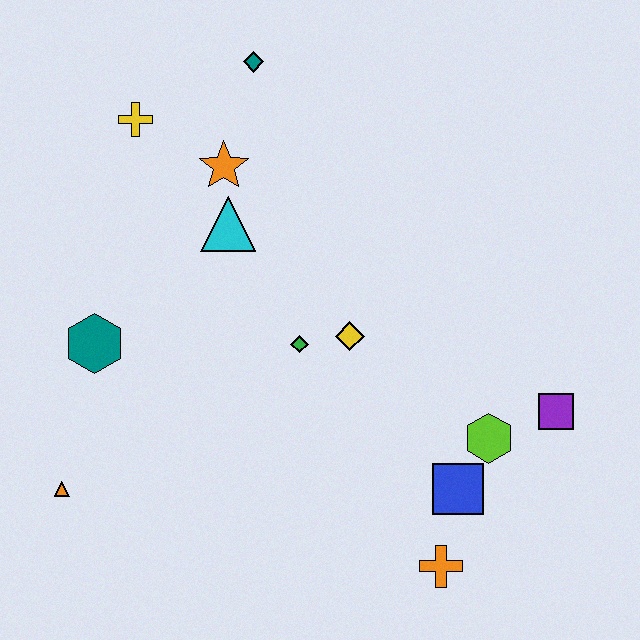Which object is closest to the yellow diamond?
The green diamond is closest to the yellow diamond.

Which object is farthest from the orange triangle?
The purple square is farthest from the orange triangle.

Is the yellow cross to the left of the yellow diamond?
Yes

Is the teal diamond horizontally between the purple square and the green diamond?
No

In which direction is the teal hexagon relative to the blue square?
The teal hexagon is to the left of the blue square.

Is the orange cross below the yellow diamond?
Yes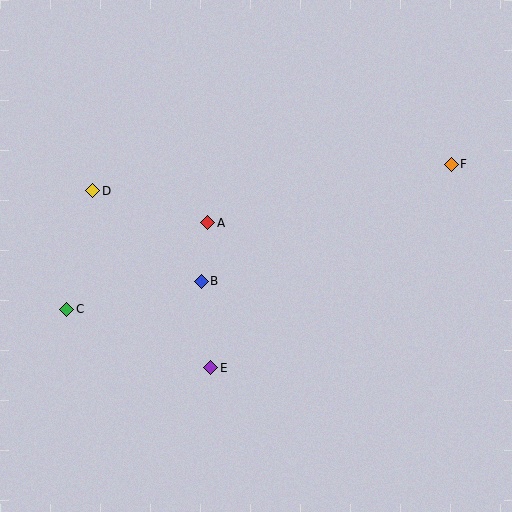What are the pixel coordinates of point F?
Point F is at (451, 164).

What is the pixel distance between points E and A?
The distance between E and A is 145 pixels.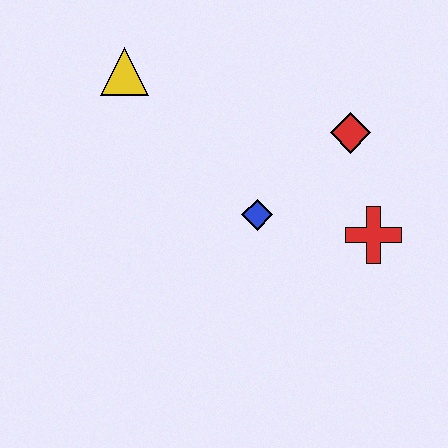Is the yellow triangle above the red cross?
Yes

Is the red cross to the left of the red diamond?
No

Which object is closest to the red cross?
The red diamond is closest to the red cross.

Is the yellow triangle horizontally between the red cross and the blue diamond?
No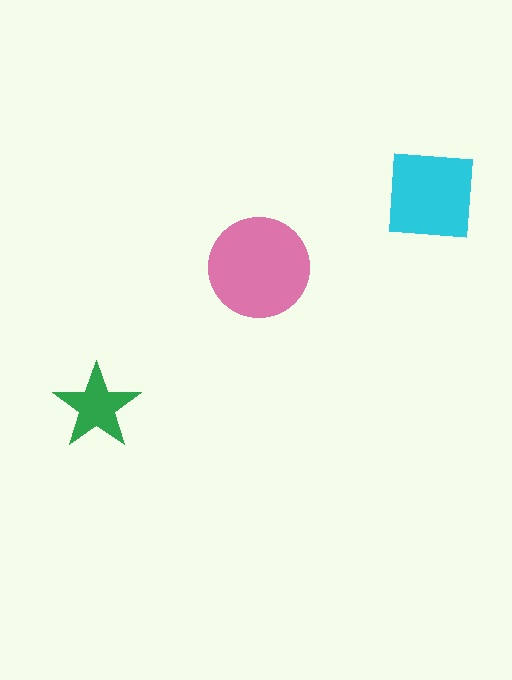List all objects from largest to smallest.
The pink circle, the cyan square, the green star.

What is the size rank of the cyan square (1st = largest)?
2nd.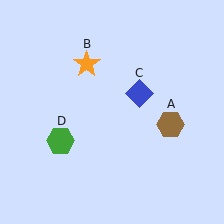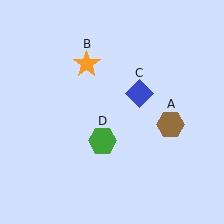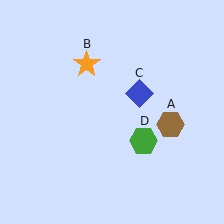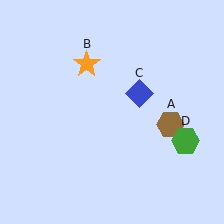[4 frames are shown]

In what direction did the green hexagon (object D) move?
The green hexagon (object D) moved right.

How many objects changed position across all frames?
1 object changed position: green hexagon (object D).